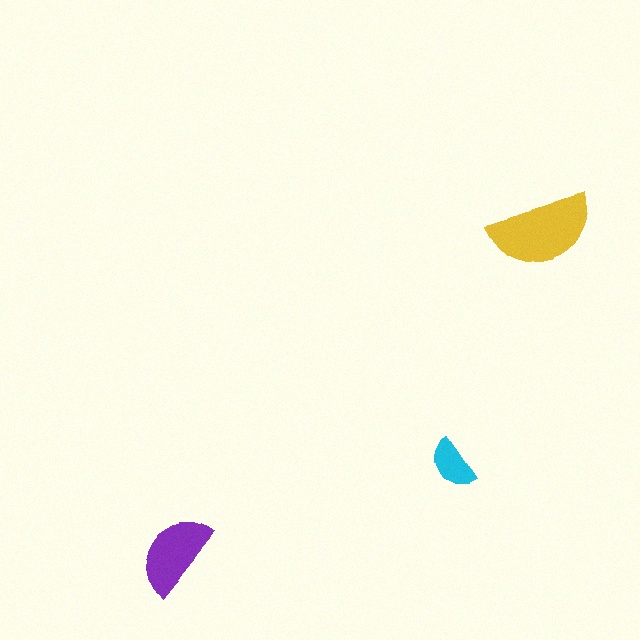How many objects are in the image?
There are 3 objects in the image.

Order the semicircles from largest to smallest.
the yellow one, the purple one, the cyan one.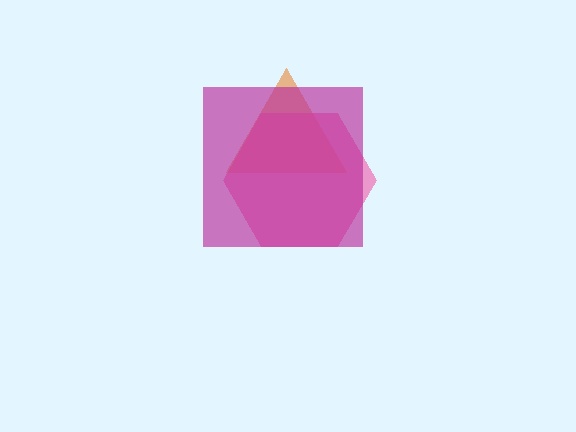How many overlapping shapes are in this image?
There are 3 overlapping shapes in the image.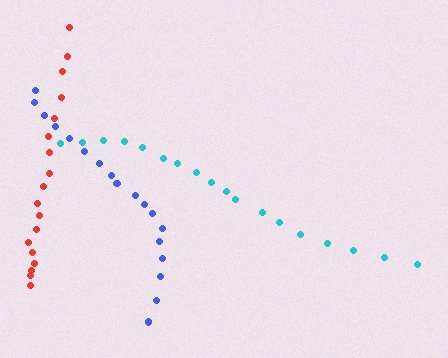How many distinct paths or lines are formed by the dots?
There are 3 distinct paths.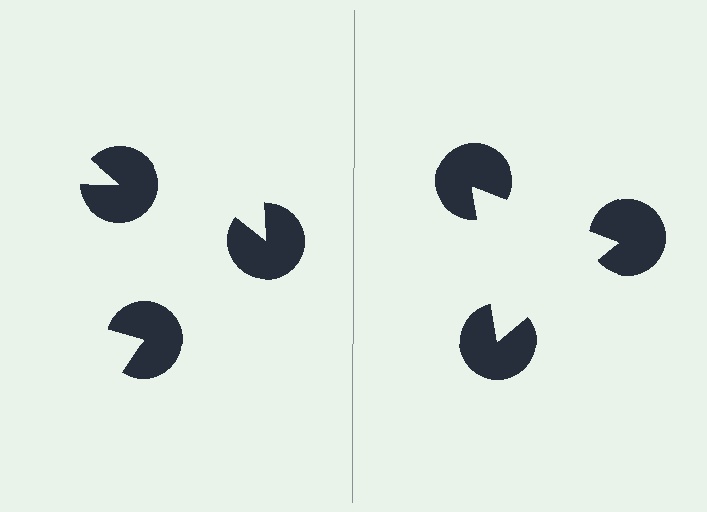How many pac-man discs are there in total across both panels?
6 — 3 on each side.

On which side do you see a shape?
An illusory triangle appears on the right side. On the left side the wedge cuts are rotated, so no coherent shape forms.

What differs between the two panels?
The pac-man discs are positioned identically on both sides; only the wedge orientations differ. On the right they align to a triangle; on the left they are misaligned.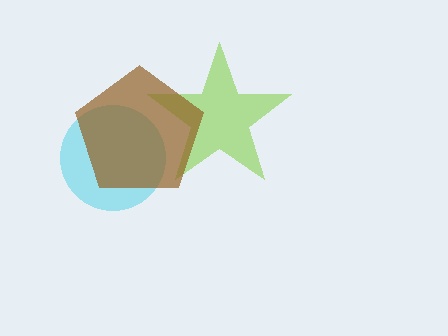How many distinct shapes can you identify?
There are 3 distinct shapes: a cyan circle, a lime star, a brown pentagon.